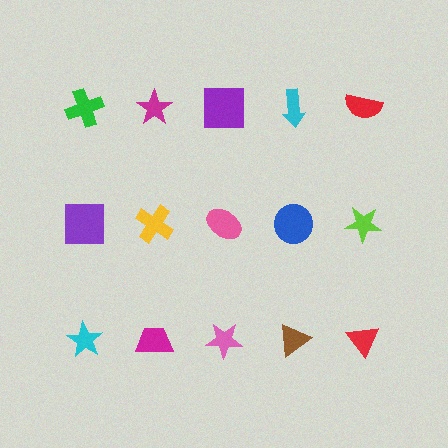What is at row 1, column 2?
A magenta star.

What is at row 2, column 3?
A pink ellipse.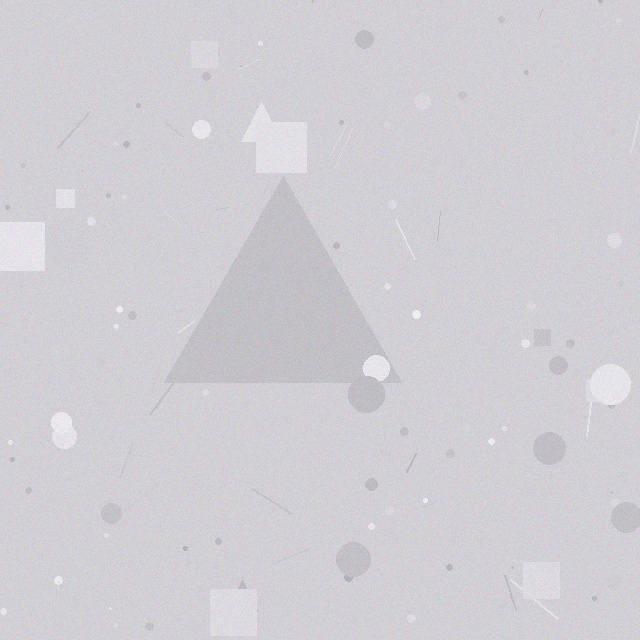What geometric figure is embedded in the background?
A triangle is embedded in the background.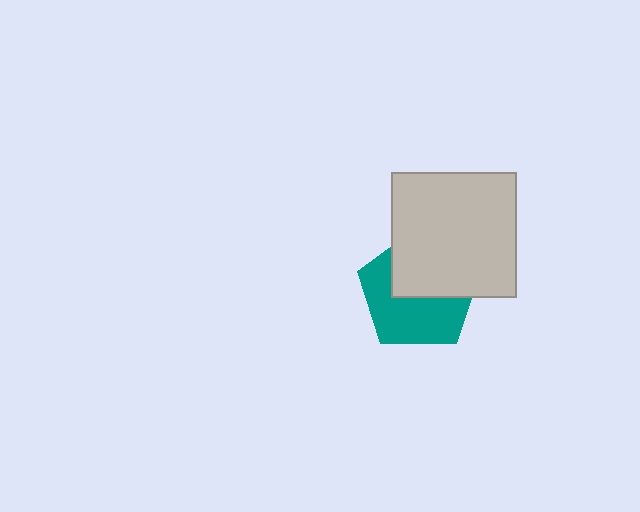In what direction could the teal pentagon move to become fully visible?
The teal pentagon could move down. That would shift it out from behind the light gray square entirely.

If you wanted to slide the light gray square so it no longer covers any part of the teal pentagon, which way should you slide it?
Slide it up — that is the most direct way to separate the two shapes.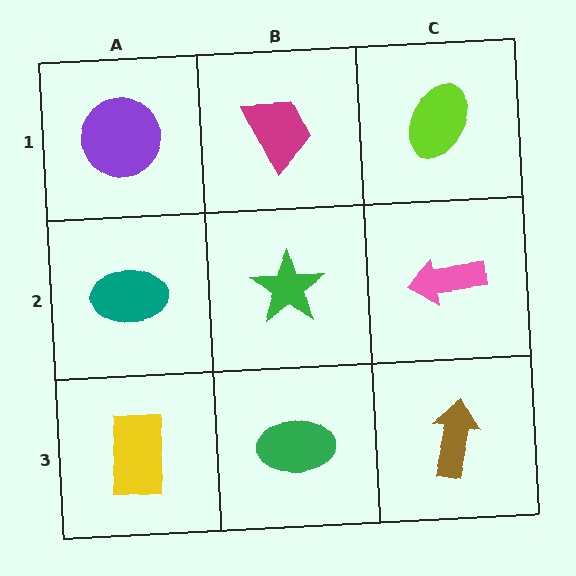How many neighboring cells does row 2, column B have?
4.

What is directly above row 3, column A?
A teal ellipse.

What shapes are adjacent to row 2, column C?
A lime ellipse (row 1, column C), a brown arrow (row 3, column C), a green star (row 2, column B).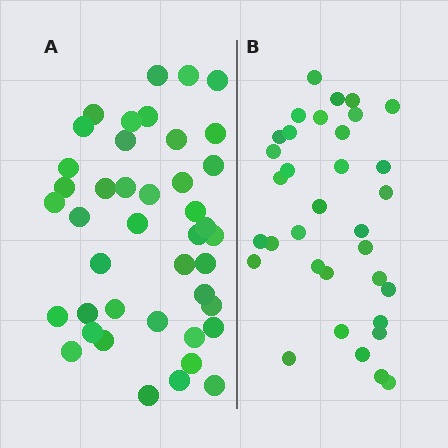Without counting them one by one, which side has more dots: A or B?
Region A (the left region) has more dots.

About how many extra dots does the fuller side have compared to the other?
Region A has roughly 8 or so more dots than region B.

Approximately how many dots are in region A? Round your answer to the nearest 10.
About 40 dots. (The exact count is 42, which rounds to 40.)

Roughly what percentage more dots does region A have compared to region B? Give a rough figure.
About 25% more.